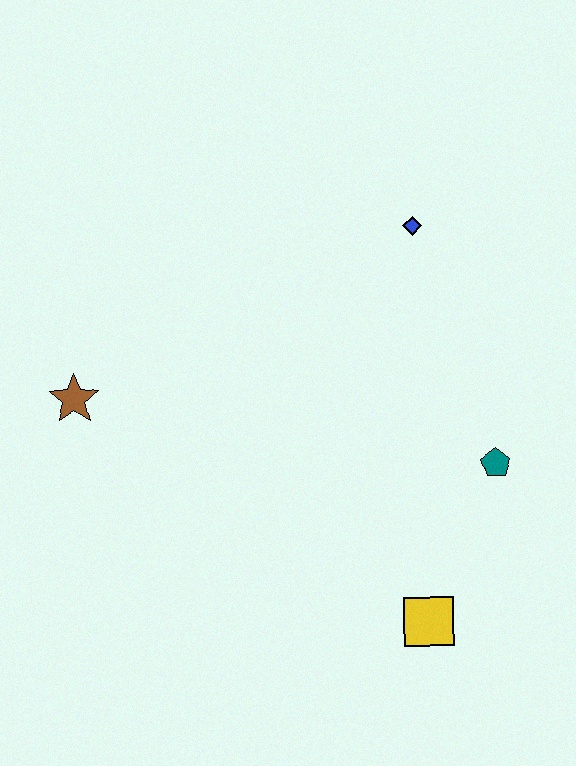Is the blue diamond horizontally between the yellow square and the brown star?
Yes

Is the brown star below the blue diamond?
Yes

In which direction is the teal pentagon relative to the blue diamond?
The teal pentagon is below the blue diamond.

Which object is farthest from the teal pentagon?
The brown star is farthest from the teal pentagon.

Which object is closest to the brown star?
The blue diamond is closest to the brown star.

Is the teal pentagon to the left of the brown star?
No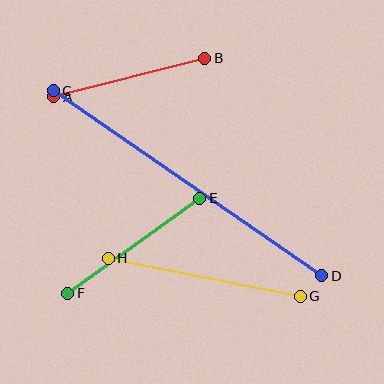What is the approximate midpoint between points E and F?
The midpoint is at approximately (134, 246) pixels.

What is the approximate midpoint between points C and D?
The midpoint is at approximately (188, 183) pixels.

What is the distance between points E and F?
The distance is approximately 162 pixels.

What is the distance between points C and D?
The distance is approximately 326 pixels.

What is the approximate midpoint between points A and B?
The midpoint is at approximately (129, 78) pixels.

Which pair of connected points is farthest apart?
Points C and D are farthest apart.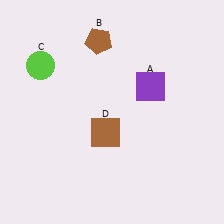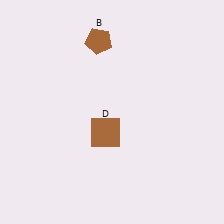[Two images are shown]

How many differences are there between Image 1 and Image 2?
There are 2 differences between the two images.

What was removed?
The purple square (A), the lime circle (C) were removed in Image 2.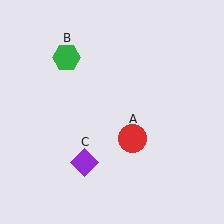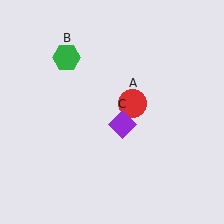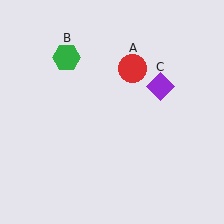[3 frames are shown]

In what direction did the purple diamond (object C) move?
The purple diamond (object C) moved up and to the right.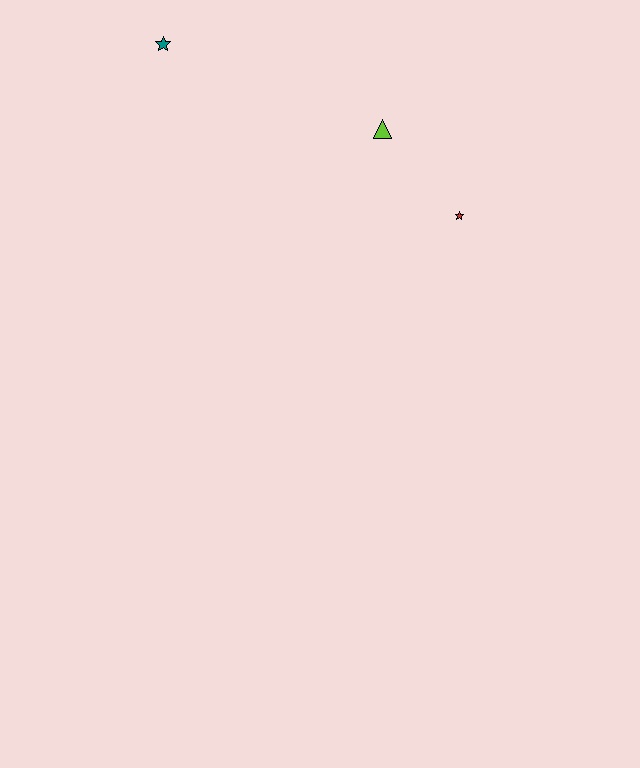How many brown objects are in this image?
There are no brown objects.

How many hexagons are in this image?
There are no hexagons.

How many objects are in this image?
There are 3 objects.